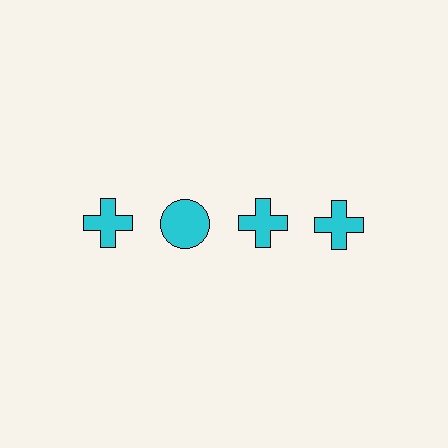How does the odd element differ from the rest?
It has a different shape: circle instead of cross.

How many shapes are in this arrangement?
There are 4 shapes arranged in a grid pattern.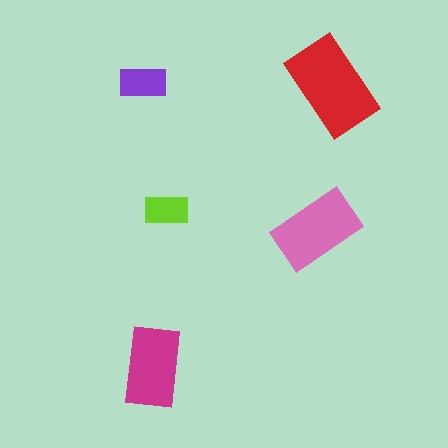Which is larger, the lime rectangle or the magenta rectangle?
The magenta one.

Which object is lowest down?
The magenta rectangle is bottommost.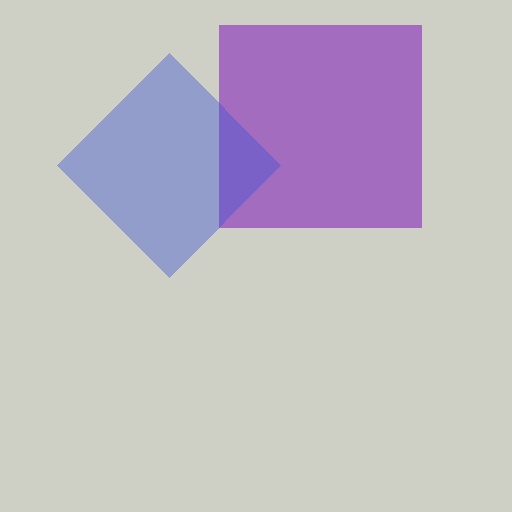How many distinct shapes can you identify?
There are 2 distinct shapes: a purple square, a blue diamond.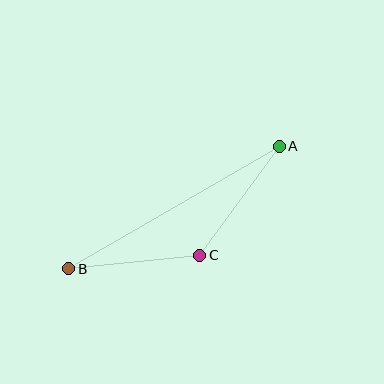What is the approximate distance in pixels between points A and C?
The distance between A and C is approximately 135 pixels.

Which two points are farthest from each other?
Points A and B are farthest from each other.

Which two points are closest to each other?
Points B and C are closest to each other.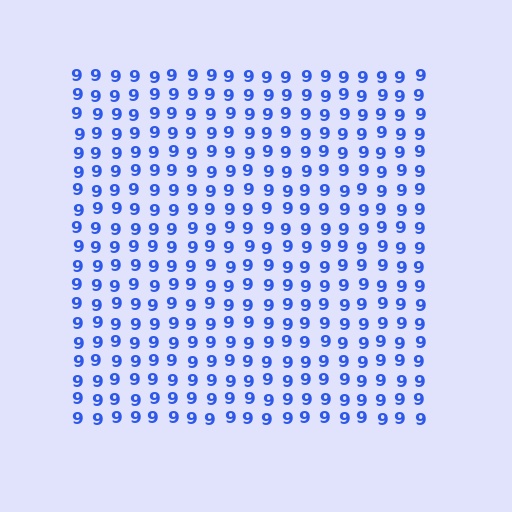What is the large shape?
The large shape is a square.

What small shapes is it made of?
It is made of small digit 9's.